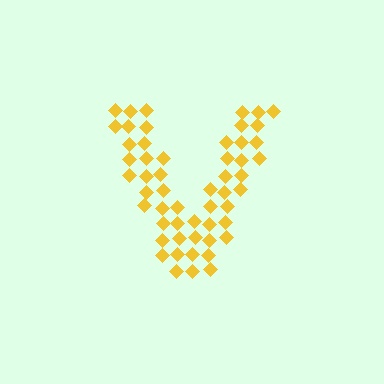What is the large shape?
The large shape is the letter V.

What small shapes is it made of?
It is made of small diamonds.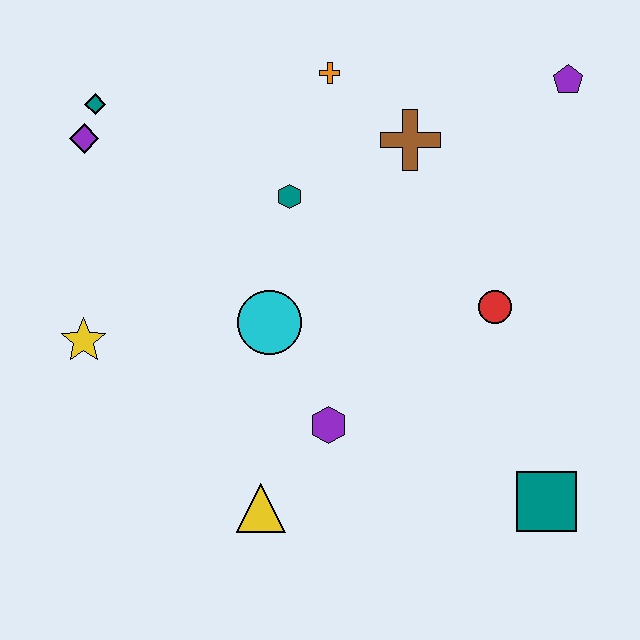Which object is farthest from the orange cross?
The teal square is farthest from the orange cross.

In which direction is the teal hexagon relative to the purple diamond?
The teal hexagon is to the right of the purple diamond.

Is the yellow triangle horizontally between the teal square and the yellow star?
Yes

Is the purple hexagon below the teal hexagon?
Yes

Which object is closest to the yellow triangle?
The purple hexagon is closest to the yellow triangle.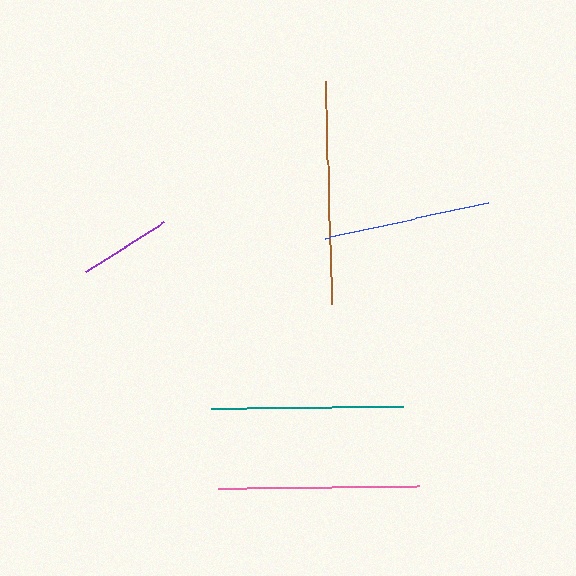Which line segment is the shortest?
The purple line is the shortest at approximately 94 pixels.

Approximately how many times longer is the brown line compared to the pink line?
The brown line is approximately 1.1 times the length of the pink line.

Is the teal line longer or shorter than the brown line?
The brown line is longer than the teal line.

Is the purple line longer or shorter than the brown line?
The brown line is longer than the purple line.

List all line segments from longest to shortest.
From longest to shortest: brown, pink, teal, blue, purple.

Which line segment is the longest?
The brown line is the longest at approximately 223 pixels.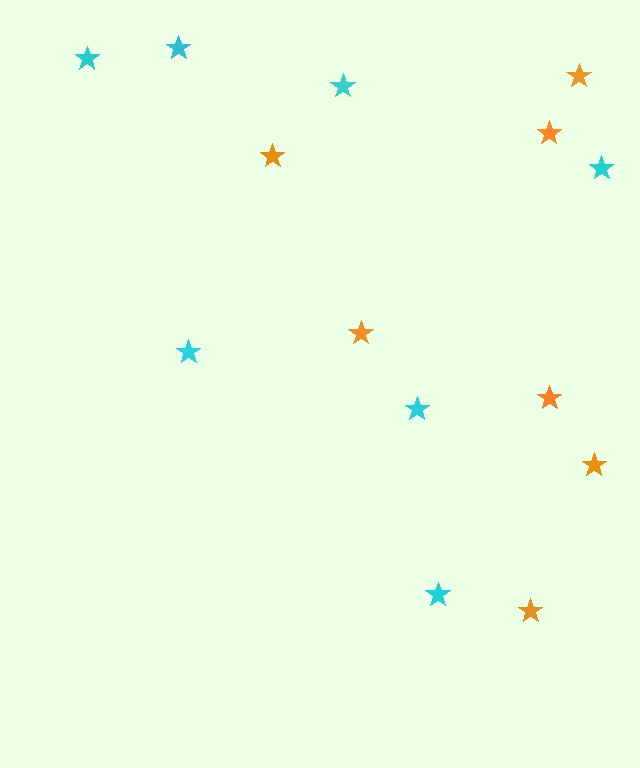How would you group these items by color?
There are 2 groups: one group of cyan stars (7) and one group of orange stars (7).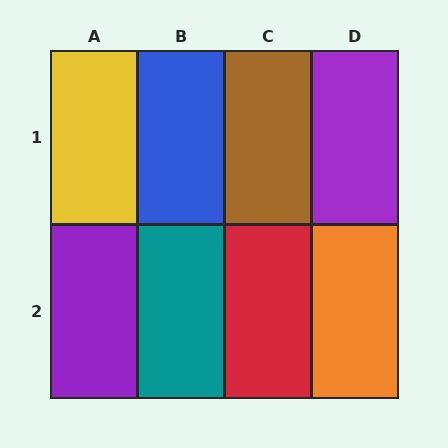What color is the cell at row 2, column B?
Teal.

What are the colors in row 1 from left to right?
Yellow, blue, brown, purple.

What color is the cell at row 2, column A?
Purple.